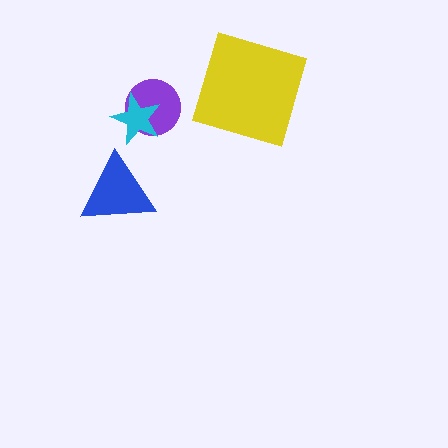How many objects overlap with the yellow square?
0 objects overlap with the yellow square.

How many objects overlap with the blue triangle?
0 objects overlap with the blue triangle.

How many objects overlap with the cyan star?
1 object overlaps with the cyan star.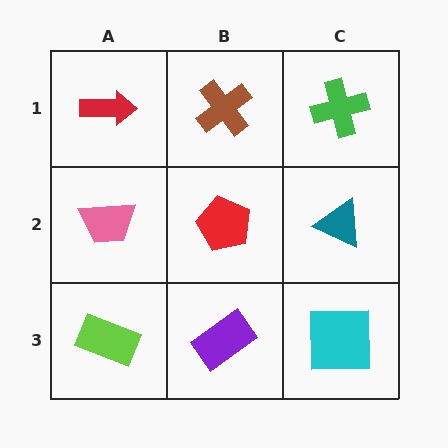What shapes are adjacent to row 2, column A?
A red arrow (row 1, column A), a lime rectangle (row 3, column A), a red pentagon (row 2, column B).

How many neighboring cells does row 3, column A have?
2.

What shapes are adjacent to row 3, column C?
A teal triangle (row 2, column C), a purple rectangle (row 3, column B).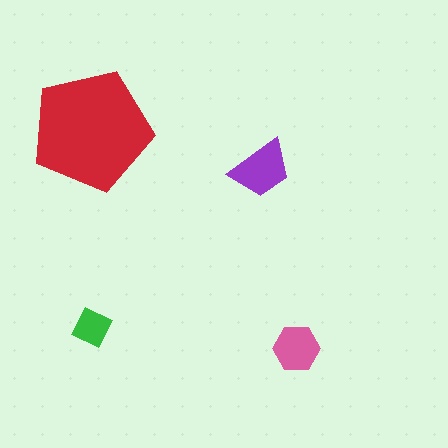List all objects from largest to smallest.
The red pentagon, the purple trapezoid, the pink hexagon, the green diamond.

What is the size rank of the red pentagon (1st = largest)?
1st.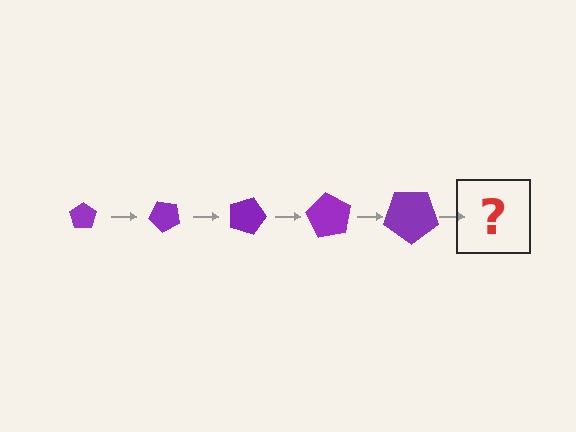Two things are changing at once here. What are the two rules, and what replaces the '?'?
The two rules are that the pentagon grows larger each step and it rotates 45 degrees each step. The '?' should be a pentagon, larger than the previous one and rotated 225 degrees from the start.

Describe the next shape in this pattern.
It should be a pentagon, larger than the previous one and rotated 225 degrees from the start.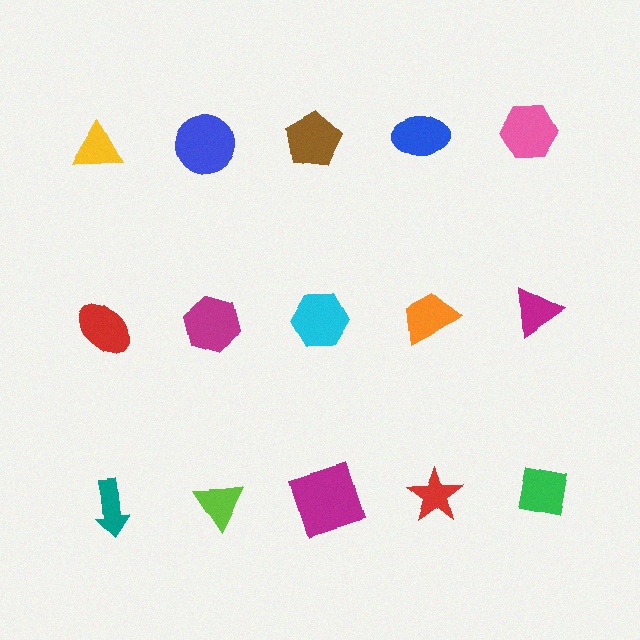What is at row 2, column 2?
A magenta hexagon.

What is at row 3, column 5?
A green square.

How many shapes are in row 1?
5 shapes.